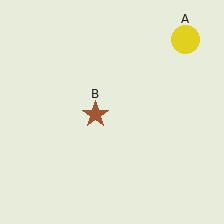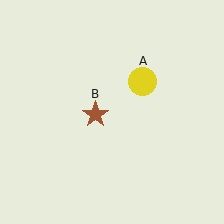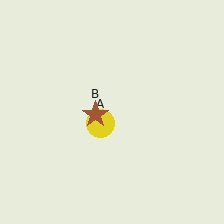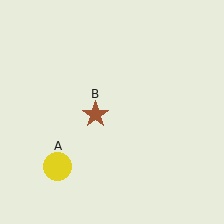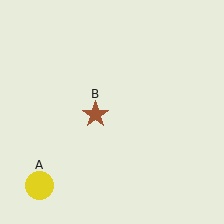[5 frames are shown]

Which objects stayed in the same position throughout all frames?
Brown star (object B) remained stationary.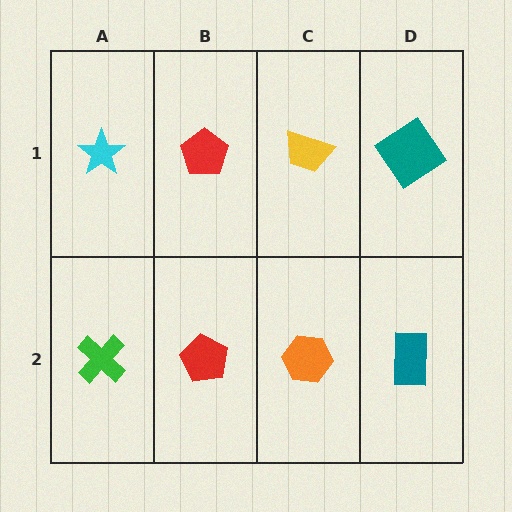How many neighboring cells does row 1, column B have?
3.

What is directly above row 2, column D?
A teal diamond.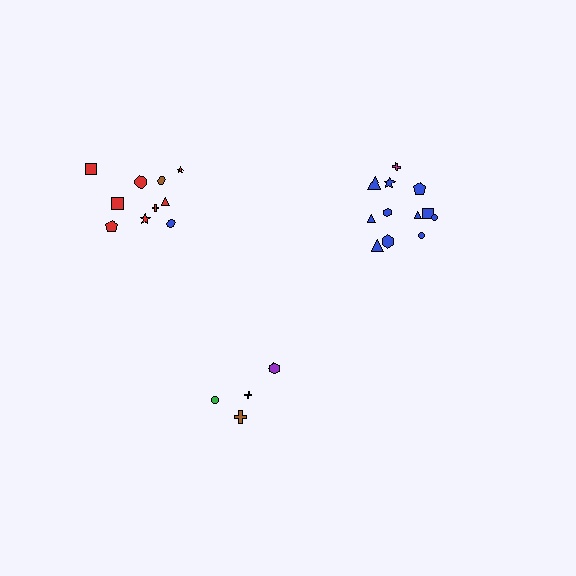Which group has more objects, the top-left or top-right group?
The top-right group.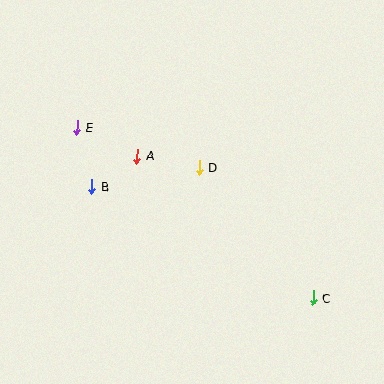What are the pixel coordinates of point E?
Point E is at (77, 128).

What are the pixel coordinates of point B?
Point B is at (92, 186).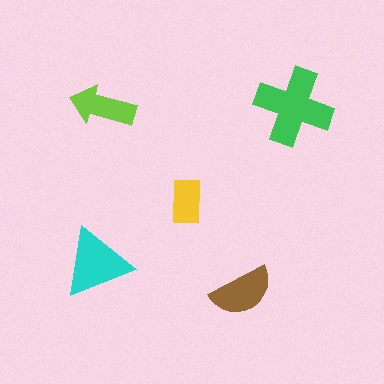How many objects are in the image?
There are 5 objects in the image.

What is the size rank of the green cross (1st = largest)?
1st.